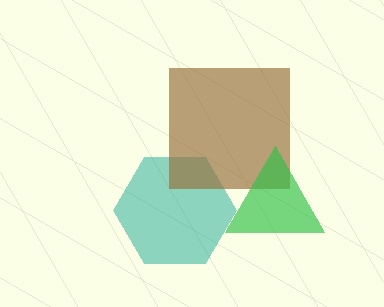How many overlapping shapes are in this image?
There are 3 overlapping shapes in the image.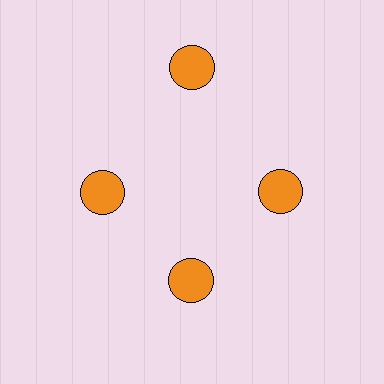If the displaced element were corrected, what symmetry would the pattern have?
It would have 4-fold rotational symmetry — the pattern would map onto itself every 90 degrees.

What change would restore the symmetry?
The symmetry would be restored by moving it inward, back onto the ring so that all 4 circles sit at equal angles and equal distance from the center.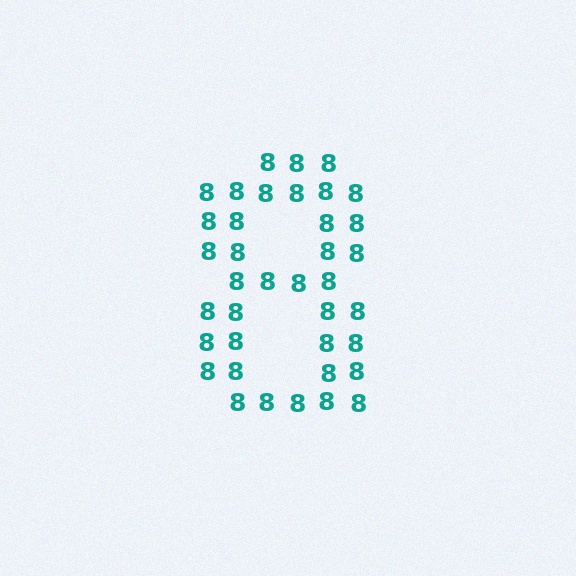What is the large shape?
The large shape is the digit 8.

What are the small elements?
The small elements are digit 8's.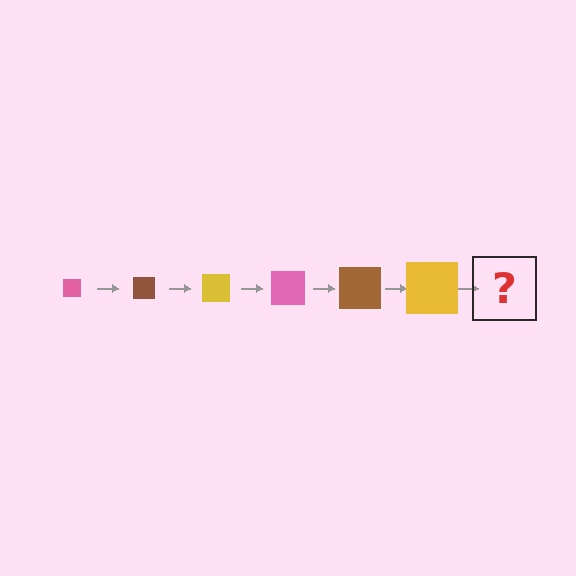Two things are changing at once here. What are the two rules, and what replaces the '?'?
The two rules are that the square grows larger each step and the color cycles through pink, brown, and yellow. The '?' should be a pink square, larger than the previous one.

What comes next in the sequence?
The next element should be a pink square, larger than the previous one.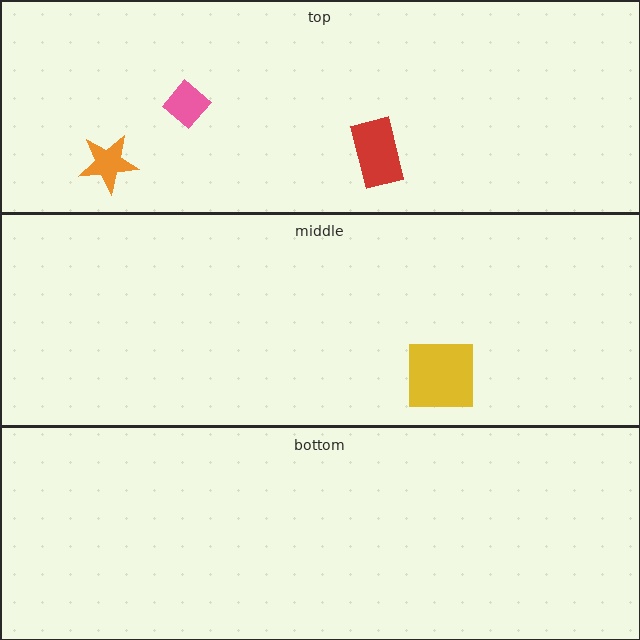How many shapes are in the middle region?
1.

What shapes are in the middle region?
The yellow square.